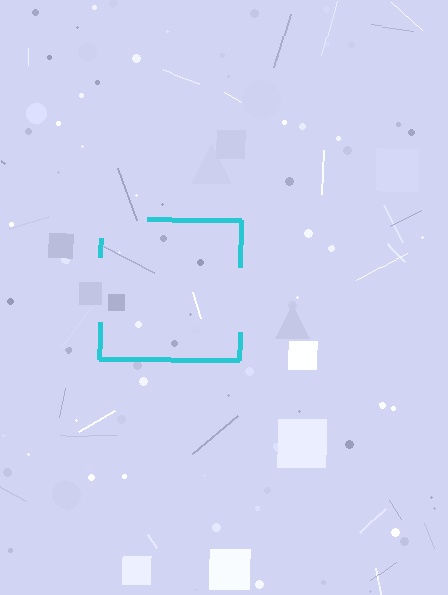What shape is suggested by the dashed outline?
The dashed outline suggests a square.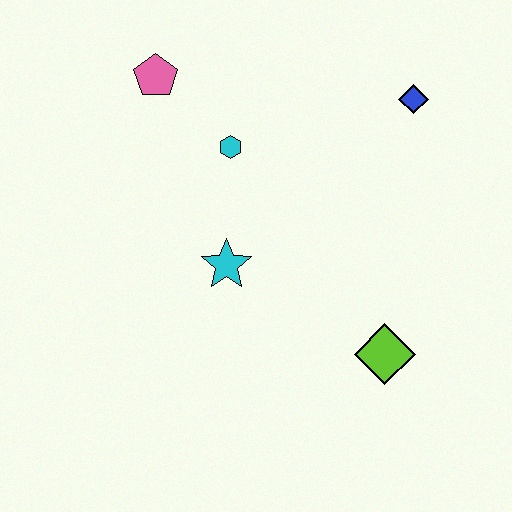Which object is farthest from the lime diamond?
The pink pentagon is farthest from the lime diamond.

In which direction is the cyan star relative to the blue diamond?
The cyan star is to the left of the blue diamond.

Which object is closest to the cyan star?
The cyan hexagon is closest to the cyan star.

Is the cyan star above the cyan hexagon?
No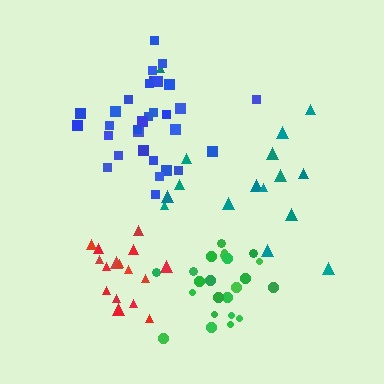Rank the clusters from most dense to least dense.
green, red, blue, teal.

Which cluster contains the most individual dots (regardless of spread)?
Blue (31).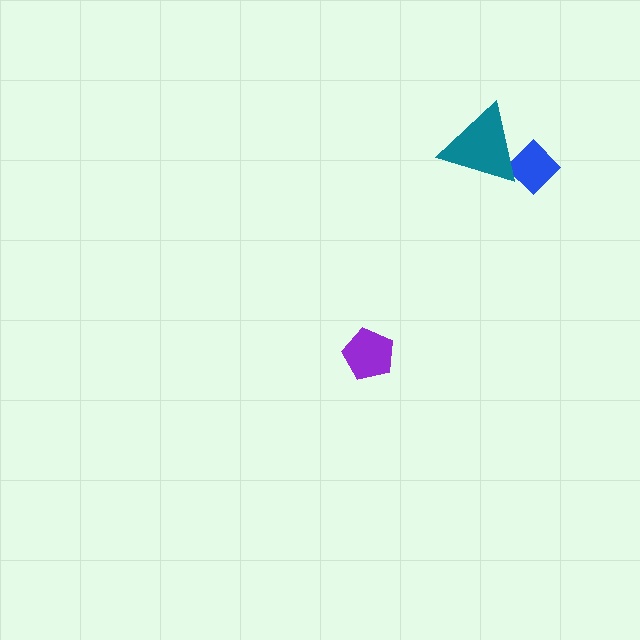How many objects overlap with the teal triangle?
1 object overlaps with the teal triangle.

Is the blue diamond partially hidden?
Yes, it is partially covered by another shape.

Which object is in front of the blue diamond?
The teal triangle is in front of the blue diamond.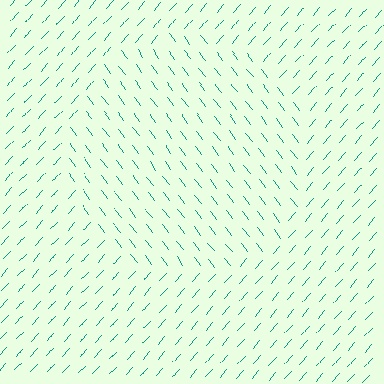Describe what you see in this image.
The image is filled with small teal line segments. A circle region in the image has lines oriented differently from the surrounding lines, creating a visible texture boundary.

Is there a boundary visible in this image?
Yes, there is a texture boundary formed by a change in line orientation.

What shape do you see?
I see a circle.